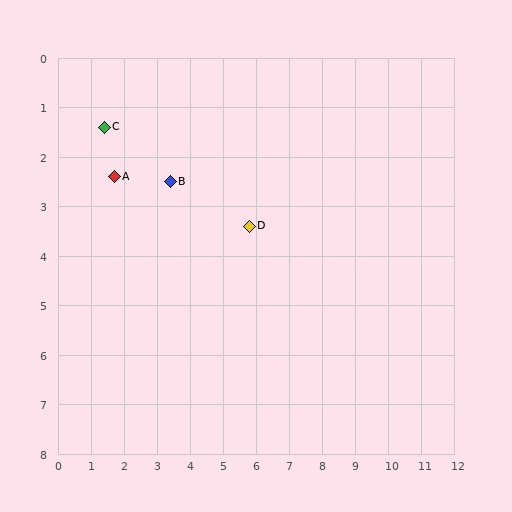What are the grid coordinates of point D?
Point D is at approximately (5.8, 3.4).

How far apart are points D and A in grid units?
Points D and A are about 4.2 grid units apart.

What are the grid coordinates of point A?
Point A is at approximately (1.7, 2.4).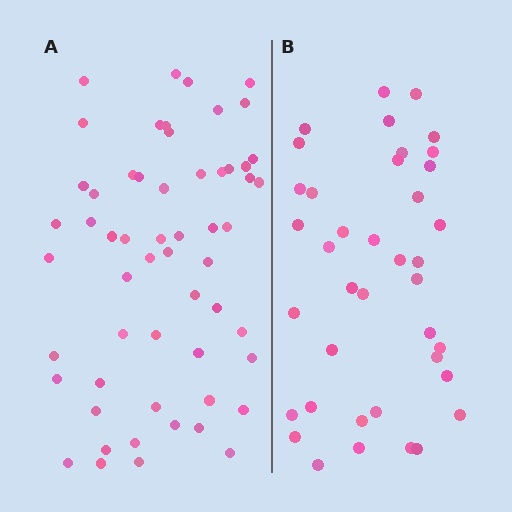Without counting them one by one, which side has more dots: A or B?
Region A (the left region) has more dots.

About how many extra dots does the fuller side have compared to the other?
Region A has approximately 20 more dots than region B.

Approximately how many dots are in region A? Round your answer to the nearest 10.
About 60 dots. (The exact count is 57, which rounds to 60.)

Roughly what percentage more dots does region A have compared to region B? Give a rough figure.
About 45% more.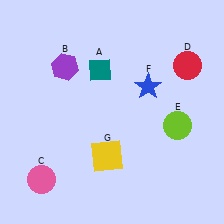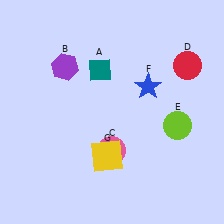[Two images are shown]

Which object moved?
The pink circle (C) moved right.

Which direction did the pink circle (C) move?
The pink circle (C) moved right.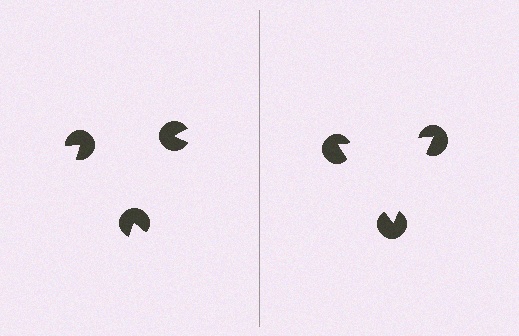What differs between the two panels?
The pac-man discs are positioned identically on both sides; only the wedge orientations differ. On the right they align to a triangle; on the left they are misaligned.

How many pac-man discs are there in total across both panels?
6 — 3 on each side.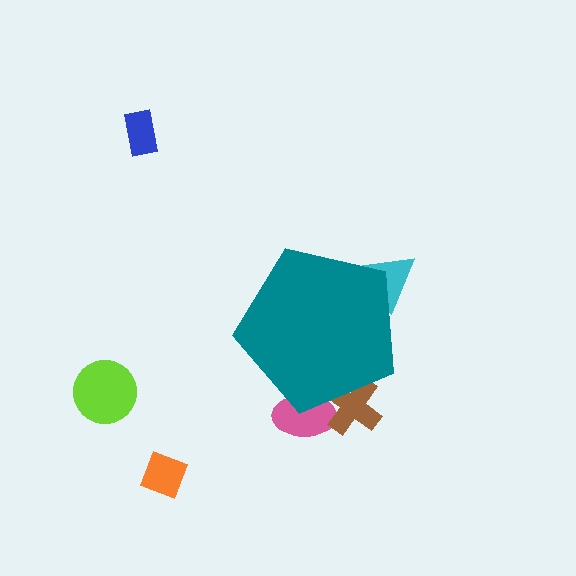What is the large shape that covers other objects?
A teal pentagon.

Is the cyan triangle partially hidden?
Yes, the cyan triangle is partially hidden behind the teal pentagon.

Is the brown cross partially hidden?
Yes, the brown cross is partially hidden behind the teal pentagon.